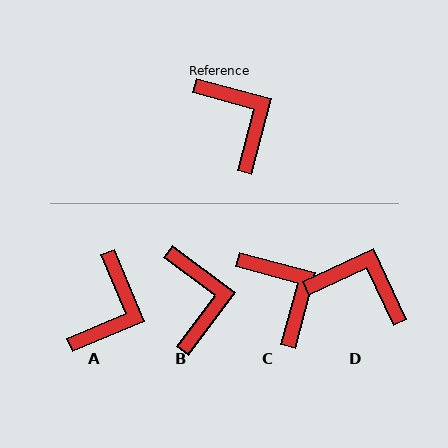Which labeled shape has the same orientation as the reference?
C.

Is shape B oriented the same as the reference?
No, it is off by about 22 degrees.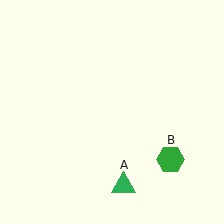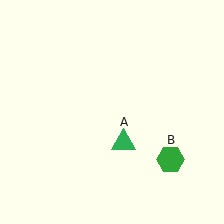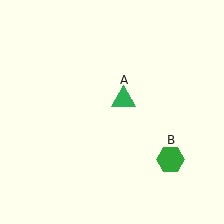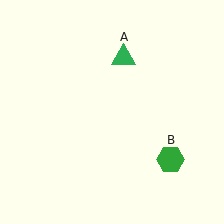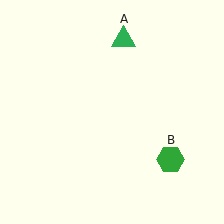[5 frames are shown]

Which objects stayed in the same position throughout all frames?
Green hexagon (object B) remained stationary.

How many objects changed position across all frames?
1 object changed position: green triangle (object A).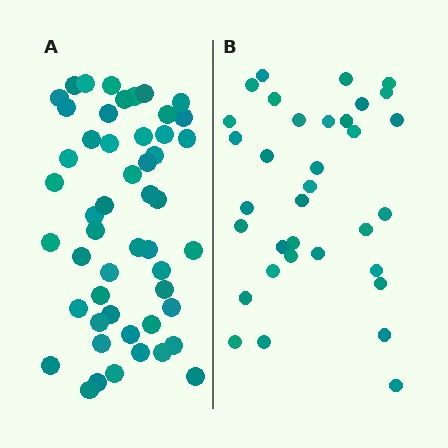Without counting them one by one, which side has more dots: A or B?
Region A (the left region) has more dots.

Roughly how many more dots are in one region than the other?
Region A has approximately 15 more dots than region B.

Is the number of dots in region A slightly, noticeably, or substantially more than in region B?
Region A has substantially more. The ratio is roughly 1.5 to 1.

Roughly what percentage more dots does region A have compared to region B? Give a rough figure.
About 50% more.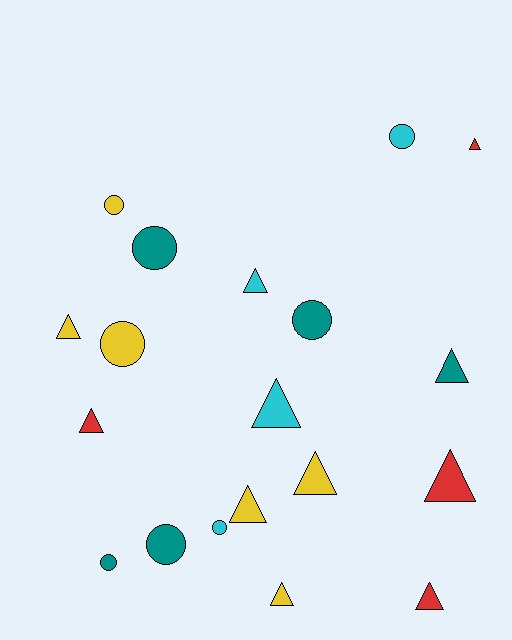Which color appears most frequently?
Yellow, with 6 objects.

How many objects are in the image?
There are 19 objects.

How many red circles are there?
There are no red circles.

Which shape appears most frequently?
Triangle, with 11 objects.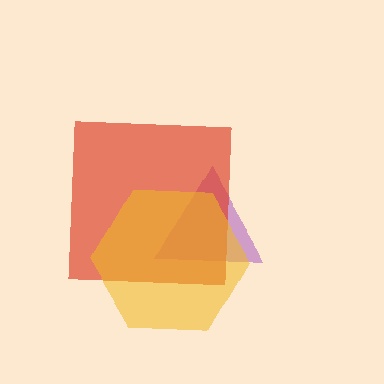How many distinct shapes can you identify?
There are 3 distinct shapes: a purple triangle, a red square, a yellow hexagon.